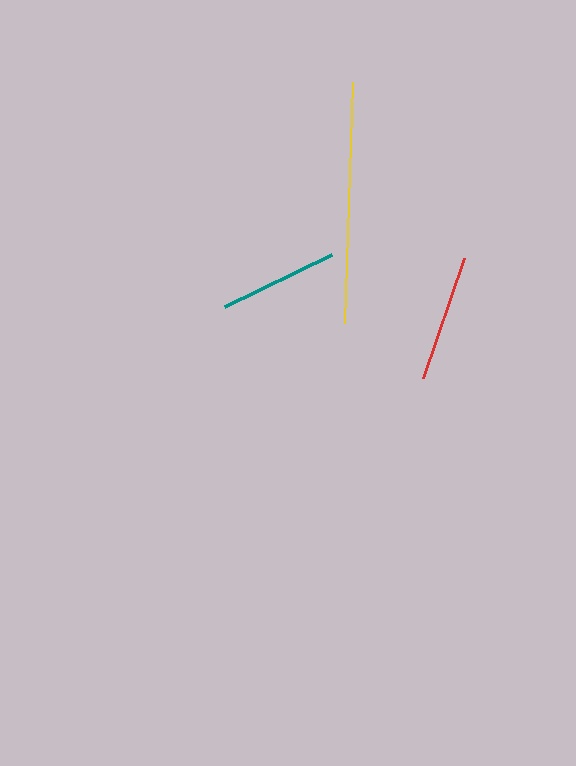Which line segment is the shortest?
The teal line is the shortest at approximately 119 pixels.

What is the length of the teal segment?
The teal segment is approximately 119 pixels long.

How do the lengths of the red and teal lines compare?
The red and teal lines are approximately the same length.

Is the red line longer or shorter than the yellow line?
The yellow line is longer than the red line.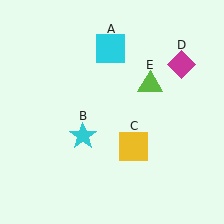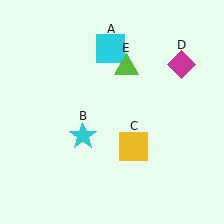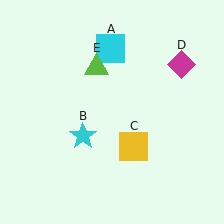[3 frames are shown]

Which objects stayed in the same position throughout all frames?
Cyan square (object A) and cyan star (object B) and yellow square (object C) and magenta diamond (object D) remained stationary.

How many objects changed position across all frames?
1 object changed position: lime triangle (object E).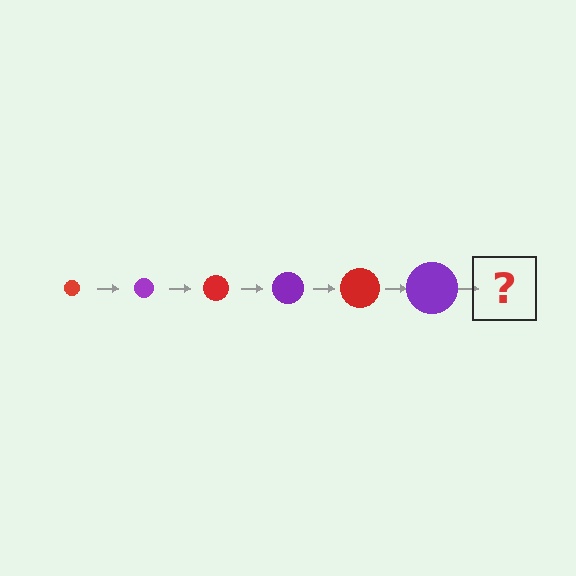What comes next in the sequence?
The next element should be a red circle, larger than the previous one.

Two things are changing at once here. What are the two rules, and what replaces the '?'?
The two rules are that the circle grows larger each step and the color cycles through red and purple. The '?' should be a red circle, larger than the previous one.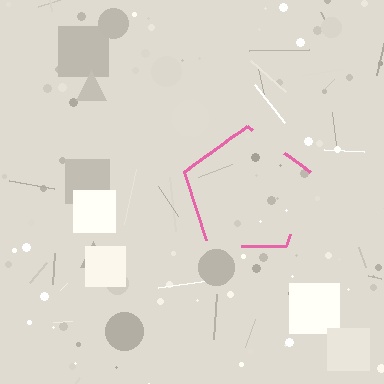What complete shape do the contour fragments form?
The contour fragments form a pentagon.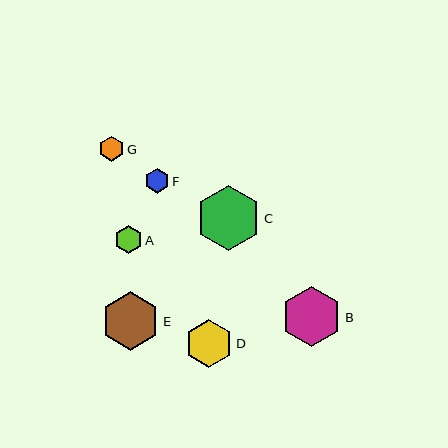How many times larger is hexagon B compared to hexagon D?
Hexagon B is approximately 1.3 times the size of hexagon D.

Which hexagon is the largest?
Hexagon C is the largest with a size of approximately 65 pixels.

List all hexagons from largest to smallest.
From largest to smallest: C, B, E, D, A, G, F.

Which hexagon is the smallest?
Hexagon F is the smallest with a size of approximately 25 pixels.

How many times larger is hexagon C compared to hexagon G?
Hexagon C is approximately 2.6 times the size of hexagon G.